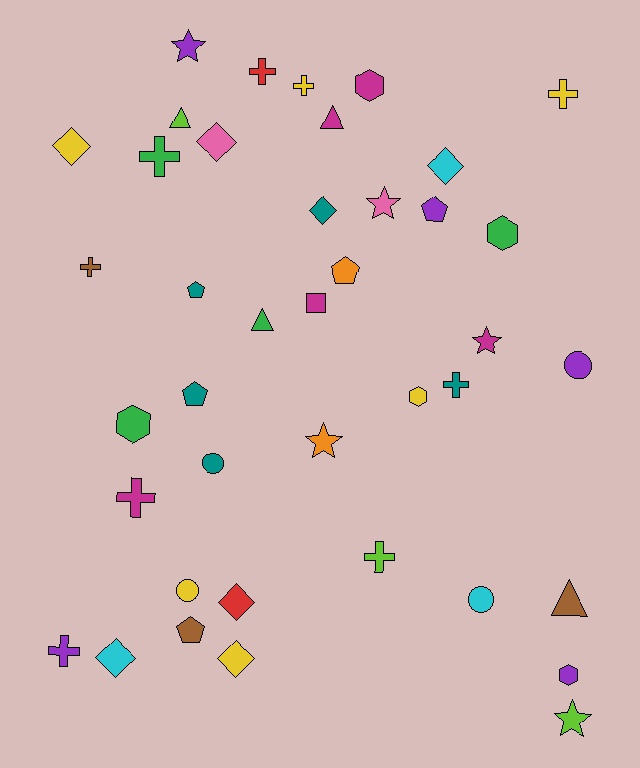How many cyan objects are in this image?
There are 3 cyan objects.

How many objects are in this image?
There are 40 objects.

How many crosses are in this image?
There are 9 crosses.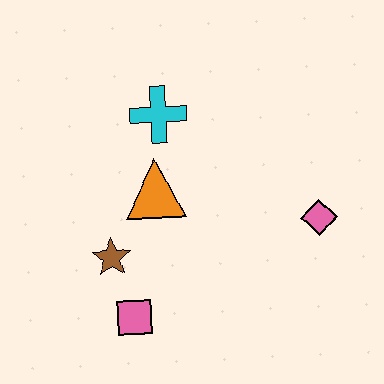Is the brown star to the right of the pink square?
No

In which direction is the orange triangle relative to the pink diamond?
The orange triangle is to the left of the pink diamond.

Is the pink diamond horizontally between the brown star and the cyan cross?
No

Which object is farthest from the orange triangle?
The pink diamond is farthest from the orange triangle.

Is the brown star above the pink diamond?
No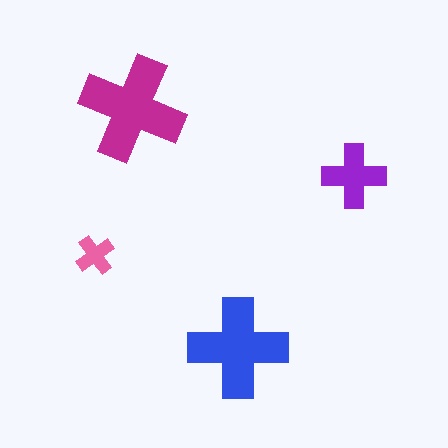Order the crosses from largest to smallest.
the magenta one, the blue one, the purple one, the pink one.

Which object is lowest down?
The blue cross is bottommost.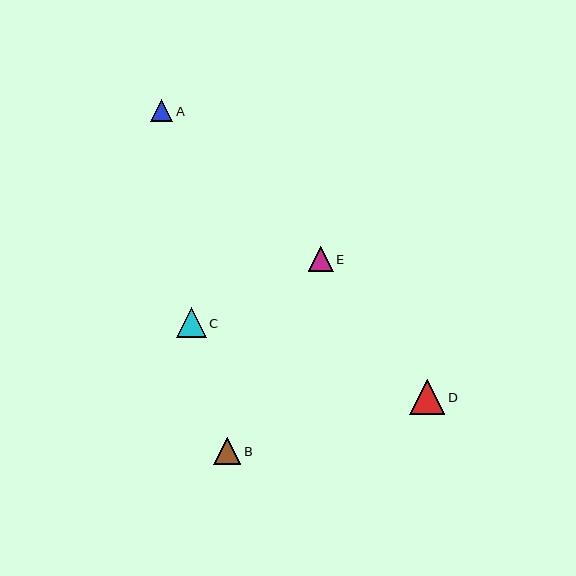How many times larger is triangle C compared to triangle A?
Triangle C is approximately 1.3 times the size of triangle A.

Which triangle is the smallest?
Triangle A is the smallest with a size of approximately 22 pixels.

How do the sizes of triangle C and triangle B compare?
Triangle C and triangle B are approximately the same size.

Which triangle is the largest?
Triangle D is the largest with a size of approximately 35 pixels.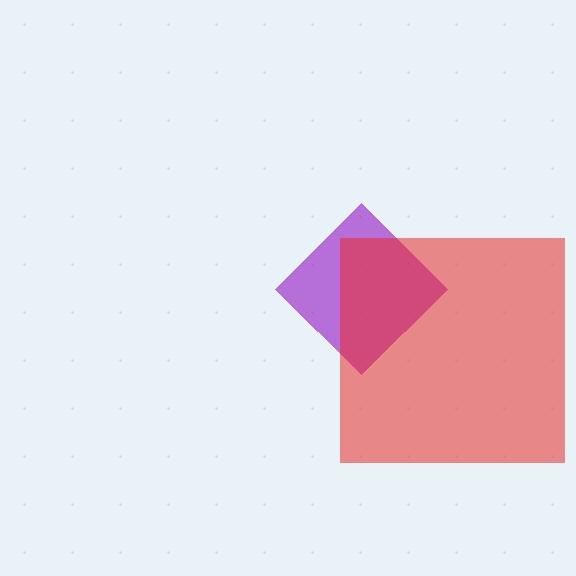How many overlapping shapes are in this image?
There are 2 overlapping shapes in the image.